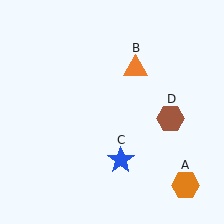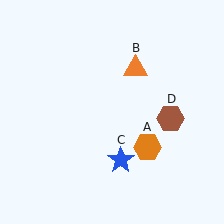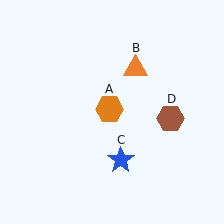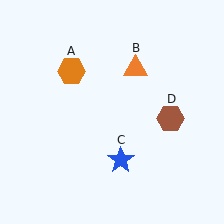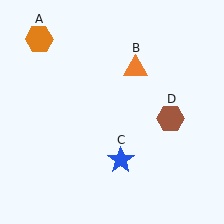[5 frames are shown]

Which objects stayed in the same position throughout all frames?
Orange triangle (object B) and blue star (object C) and brown hexagon (object D) remained stationary.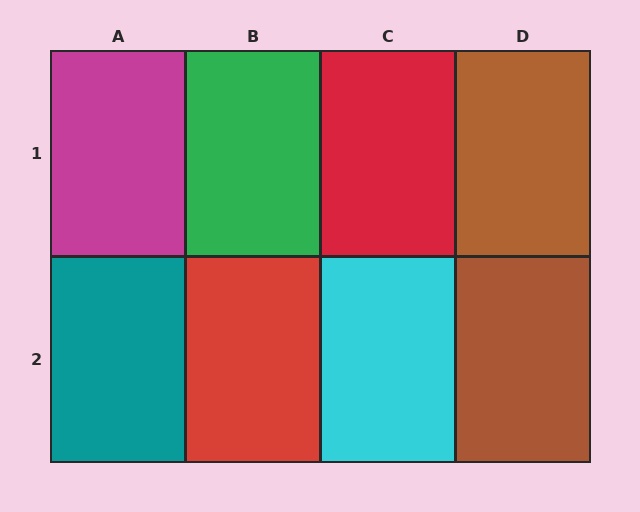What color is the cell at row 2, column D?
Brown.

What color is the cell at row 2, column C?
Cyan.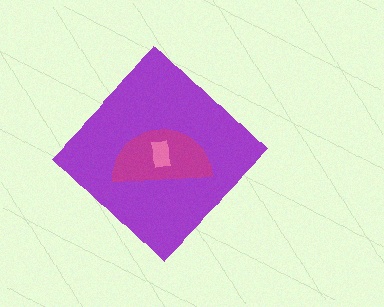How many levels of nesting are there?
3.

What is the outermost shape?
The purple diamond.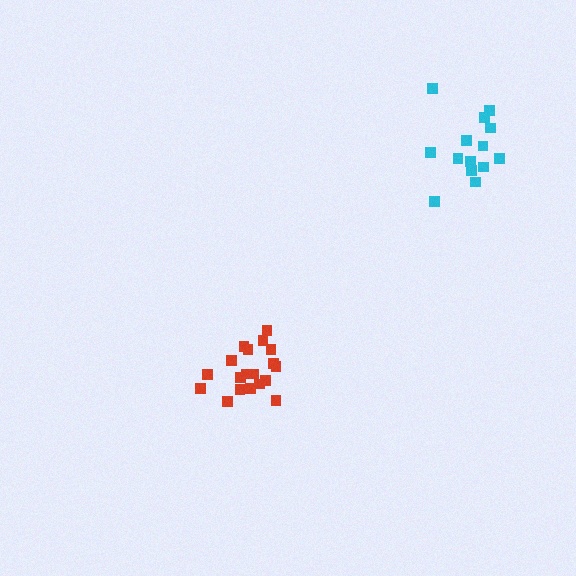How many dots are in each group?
Group 1: 20 dots, Group 2: 14 dots (34 total).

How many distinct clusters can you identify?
There are 2 distinct clusters.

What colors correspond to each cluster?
The clusters are colored: red, cyan.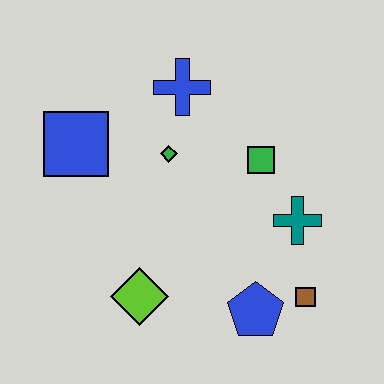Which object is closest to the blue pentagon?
The brown square is closest to the blue pentagon.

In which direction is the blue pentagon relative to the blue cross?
The blue pentagon is below the blue cross.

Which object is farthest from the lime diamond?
The blue cross is farthest from the lime diamond.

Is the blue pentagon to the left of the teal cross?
Yes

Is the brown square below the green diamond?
Yes